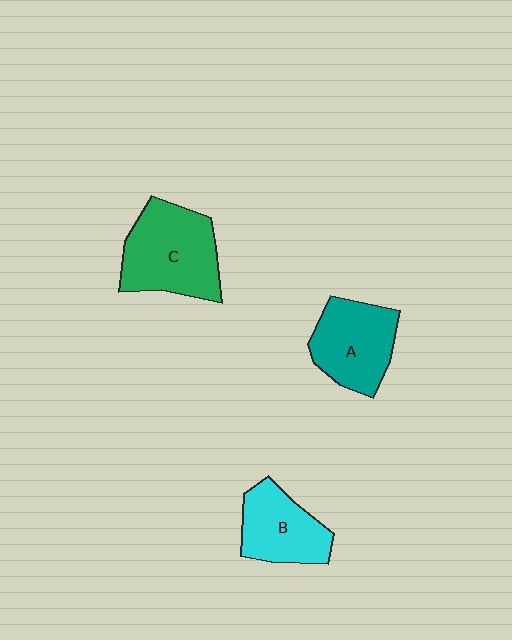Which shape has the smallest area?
Shape B (cyan).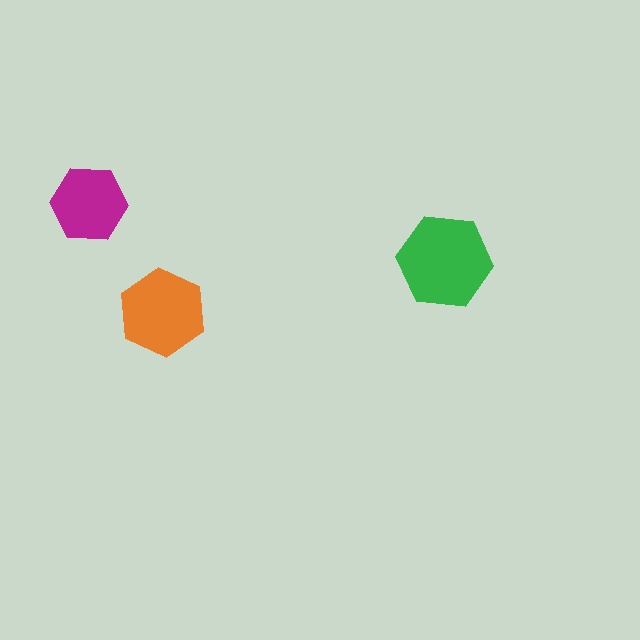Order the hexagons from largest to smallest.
the green one, the orange one, the magenta one.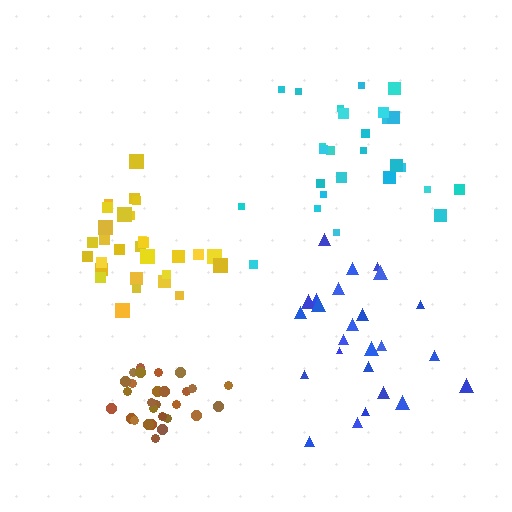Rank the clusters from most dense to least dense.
brown, yellow, blue, cyan.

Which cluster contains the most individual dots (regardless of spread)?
Yellow (29).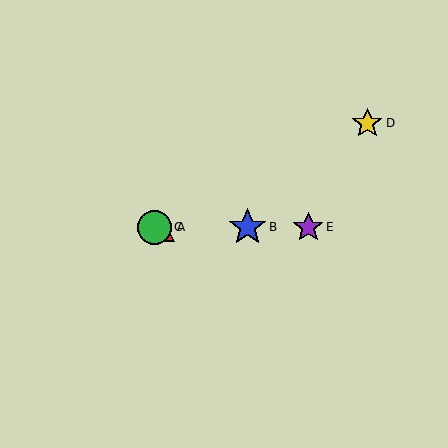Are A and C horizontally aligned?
Yes, both are at y≈227.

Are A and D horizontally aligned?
No, A is at y≈227 and D is at y≈123.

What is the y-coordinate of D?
Object D is at y≈123.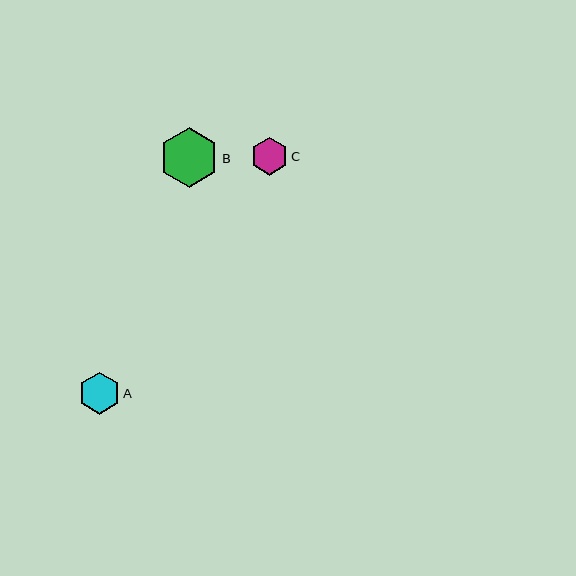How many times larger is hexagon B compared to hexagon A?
Hexagon B is approximately 1.4 times the size of hexagon A.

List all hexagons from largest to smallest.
From largest to smallest: B, A, C.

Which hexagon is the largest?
Hexagon B is the largest with a size of approximately 59 pixels.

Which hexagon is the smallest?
Hexagon C is the smallest with a size of approximately 37 pixels.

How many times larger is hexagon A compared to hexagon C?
Hexagon A is approximately 1.1 times the size of hexagon C.